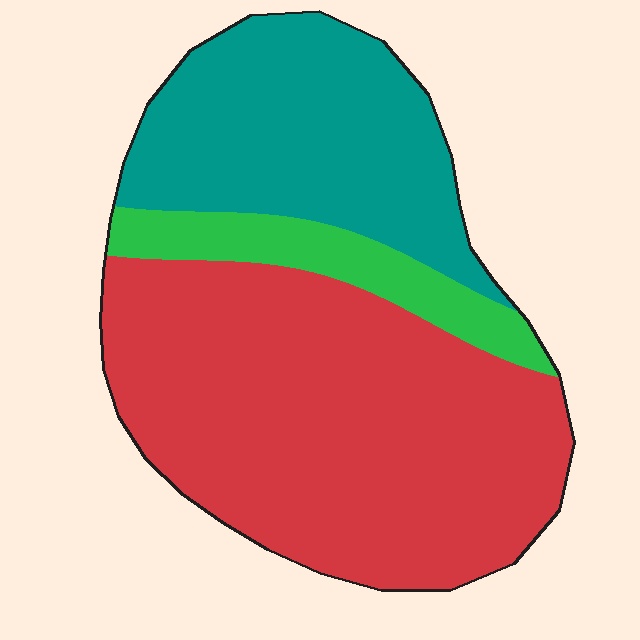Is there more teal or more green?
Teal.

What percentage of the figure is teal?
Teal covers around 30% of the figure.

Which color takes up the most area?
Red, at roughly 60%.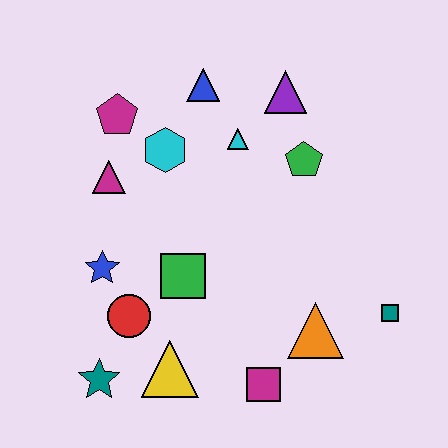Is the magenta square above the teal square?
No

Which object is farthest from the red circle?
The purple triangle is farthest from the red circle.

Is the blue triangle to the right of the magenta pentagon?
Yes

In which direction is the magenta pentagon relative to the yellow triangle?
The magenta pentagon is above the yellow triangle.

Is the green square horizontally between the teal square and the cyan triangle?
No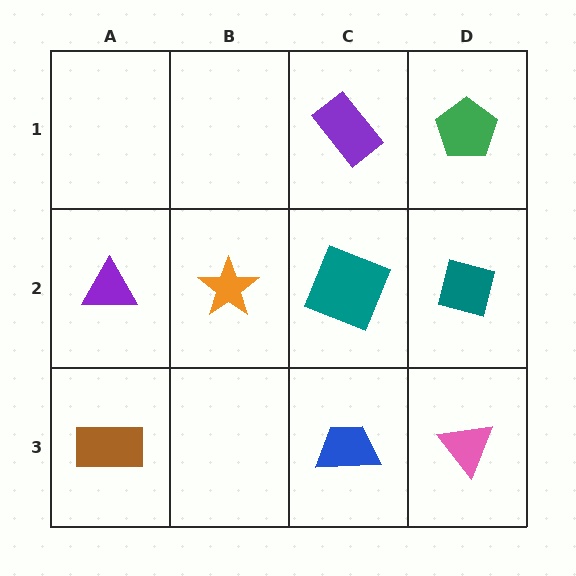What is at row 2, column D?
A teal square.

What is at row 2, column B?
An orange star.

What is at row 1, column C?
A purple rectangle.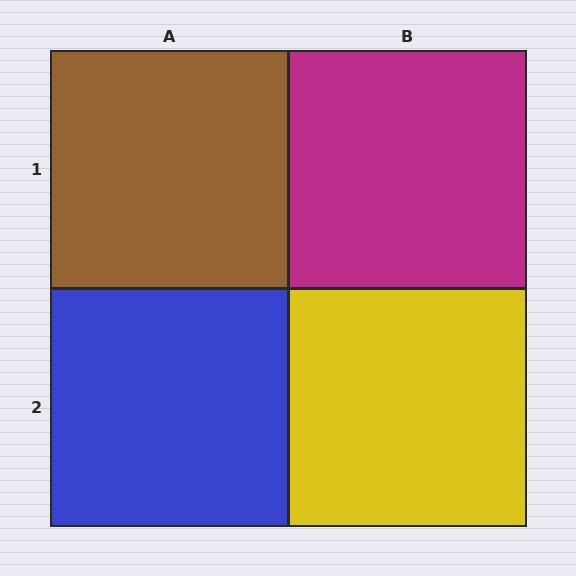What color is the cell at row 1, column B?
Magenta.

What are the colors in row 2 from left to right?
Blue, yellow.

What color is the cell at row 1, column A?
Brown.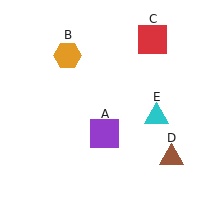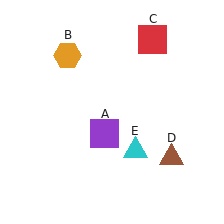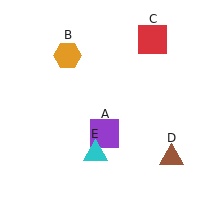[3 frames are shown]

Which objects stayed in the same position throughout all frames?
Purple square (object A) and orange hexagon (object B) and red square (object C) and brown triangle (object D) remained stationary.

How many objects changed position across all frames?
1 object changed position: cyan triangle (object E).